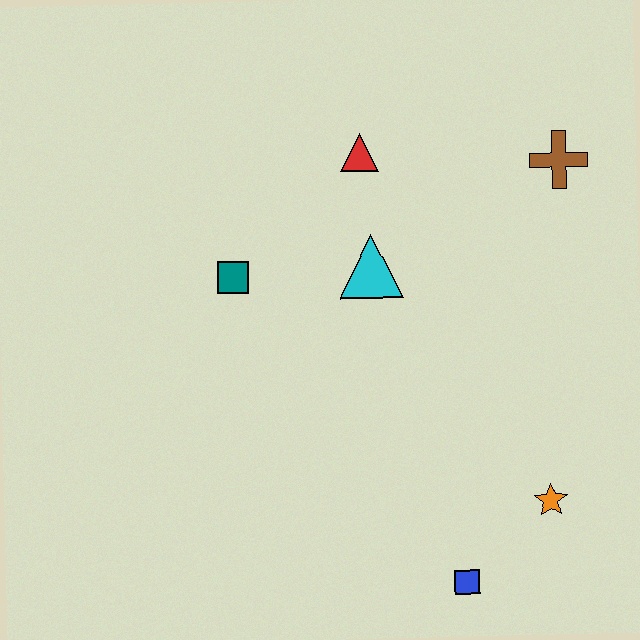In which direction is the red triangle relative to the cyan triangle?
The red triangle is above the cyan triangle.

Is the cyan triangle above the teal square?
Yes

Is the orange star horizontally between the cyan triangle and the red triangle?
No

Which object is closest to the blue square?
The orange star is closest to the blue square.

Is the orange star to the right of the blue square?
Yes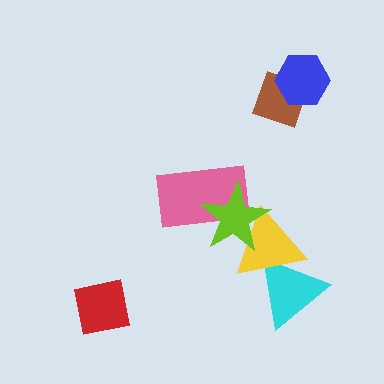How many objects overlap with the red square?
0 objects overlap with the red square.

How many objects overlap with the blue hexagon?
1 object overlaps with the blue hexagon.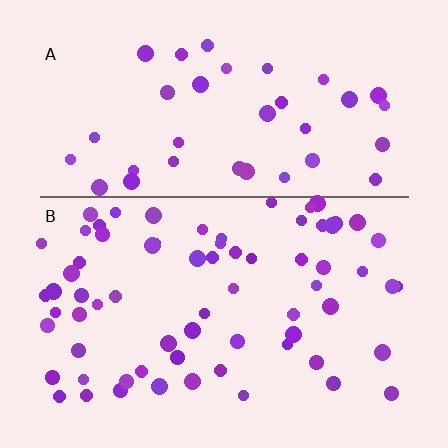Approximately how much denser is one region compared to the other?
Approximately 1.8× — region B over region A.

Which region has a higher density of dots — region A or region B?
B (the bottom).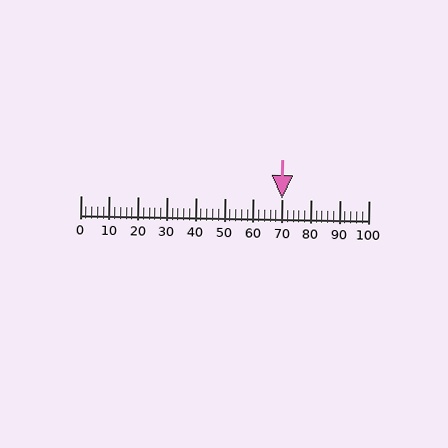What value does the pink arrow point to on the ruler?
The pink arrow points to approximately 70.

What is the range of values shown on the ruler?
The ruler shows values from 0 to 100.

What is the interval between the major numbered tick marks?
The major tick marks are spaced 10 units apart.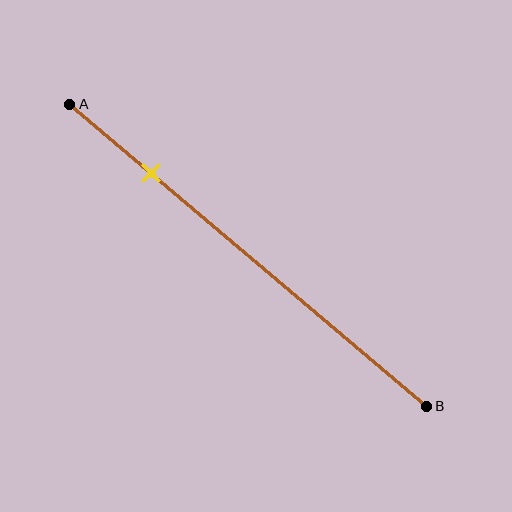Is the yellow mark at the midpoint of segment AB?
No, the mark is at about 25% from A, not at the 50% midpoint.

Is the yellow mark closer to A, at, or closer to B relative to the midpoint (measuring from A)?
The yellow mark is closer to point A than the midpoint of segment AB.